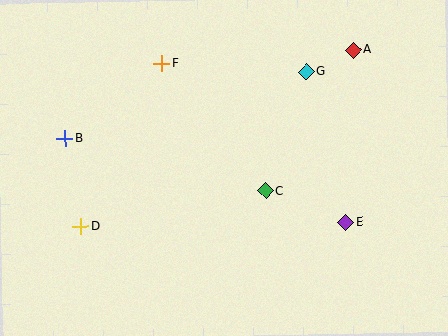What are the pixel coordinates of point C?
Point C is at (266, 191).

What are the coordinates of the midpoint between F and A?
The midpoint between F and A is at (257, 57).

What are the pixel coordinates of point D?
Point D is at (81, 226).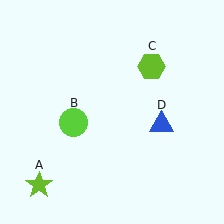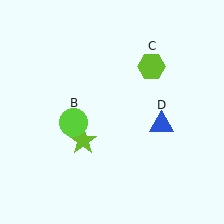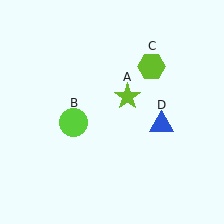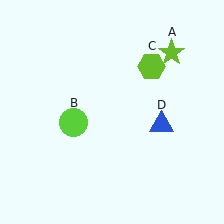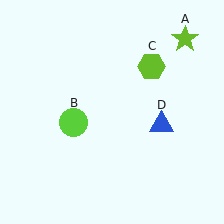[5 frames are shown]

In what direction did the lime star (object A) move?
The lime star (object A) moved up and to the right.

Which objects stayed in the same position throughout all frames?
Lime circle (object B) and lime hexagon (object C) and blue triangle (object D) remained stationary.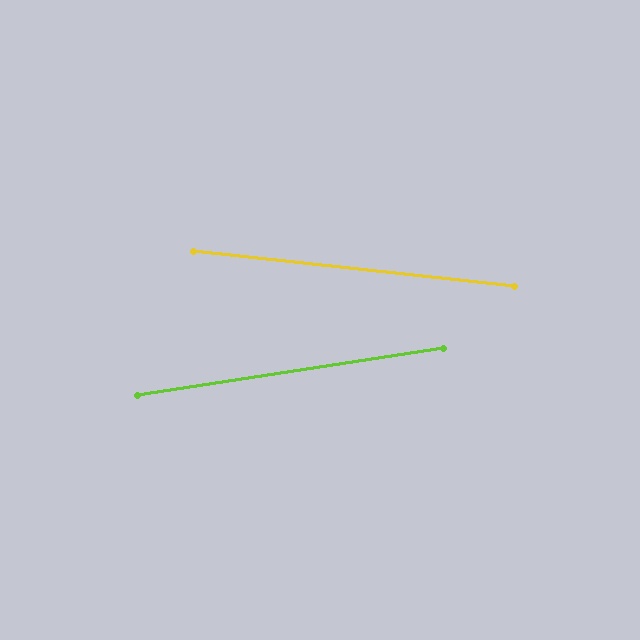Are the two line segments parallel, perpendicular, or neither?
Neither parallel nor perpendicular — they differ by about 15°.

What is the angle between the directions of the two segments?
Approximately 15 degrees.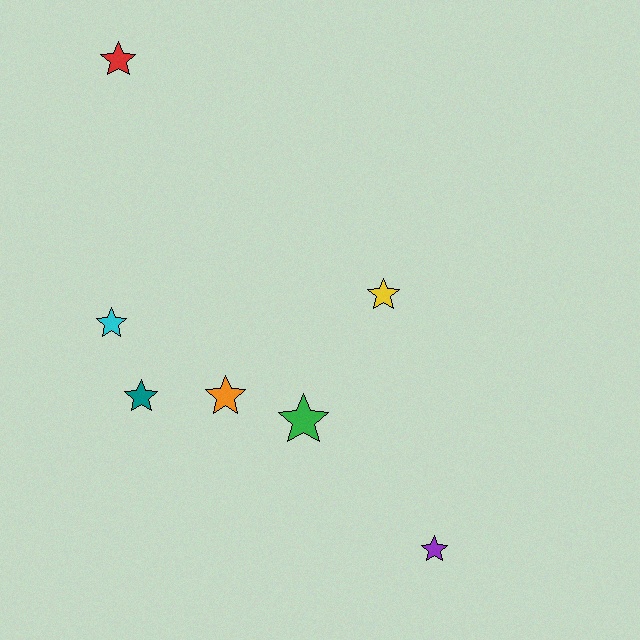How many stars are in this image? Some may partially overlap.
There are 7 stars.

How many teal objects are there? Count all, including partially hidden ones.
There is 1 teal object.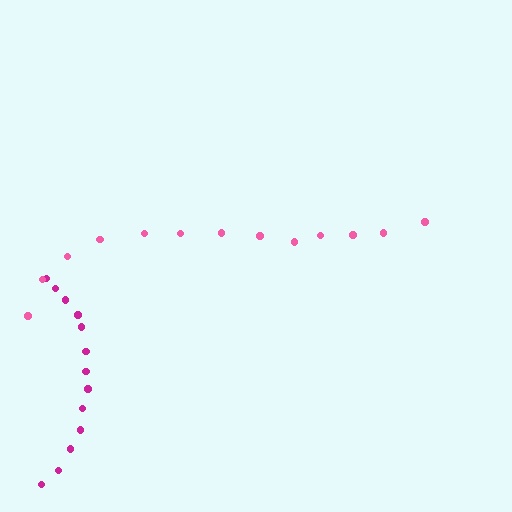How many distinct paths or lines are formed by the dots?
There are 2 distinct paths.